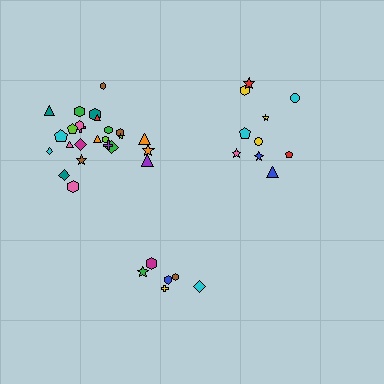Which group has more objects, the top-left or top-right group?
The top-left group.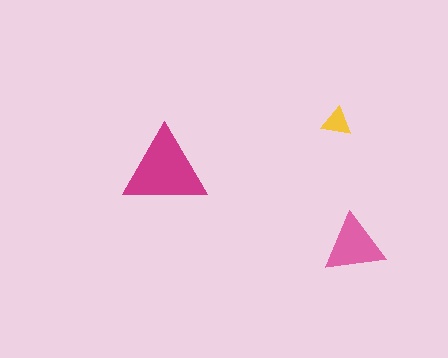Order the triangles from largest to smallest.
the magenta one, the pink one, the yellow one.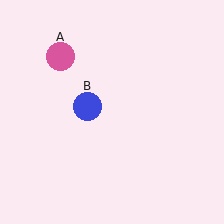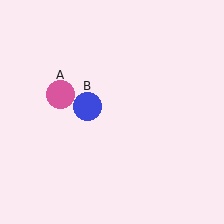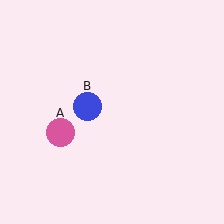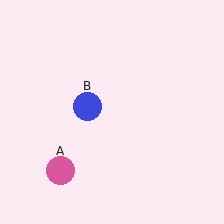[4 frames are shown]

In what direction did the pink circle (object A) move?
The pink circle (object A) moved down.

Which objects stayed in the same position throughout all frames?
Blue circle (object B) remained stationary.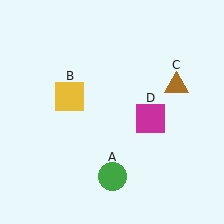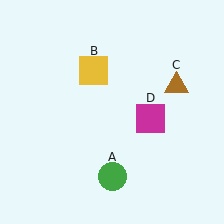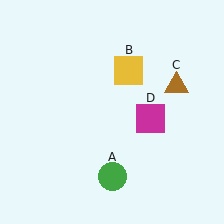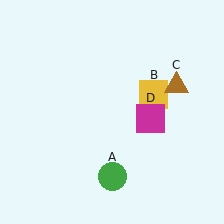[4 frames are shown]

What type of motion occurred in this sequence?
The yellow square (object B) rotated clockwise around the center of the scene.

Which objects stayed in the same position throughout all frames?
Green circle (object A) and brown triangle (object C) and magenta square (object D) remained stationary.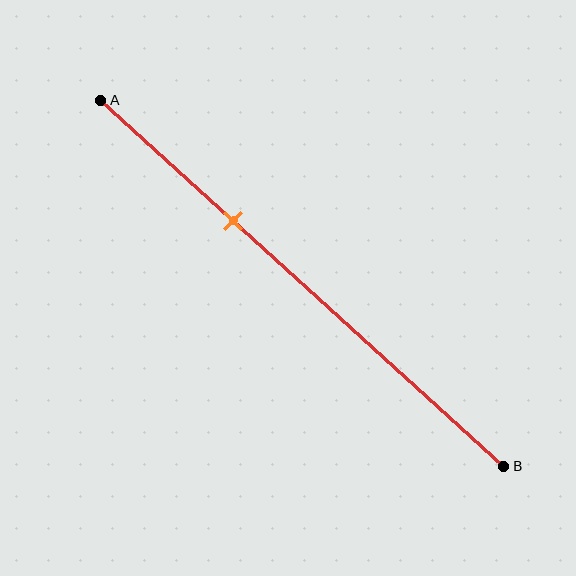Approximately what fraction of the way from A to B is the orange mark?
The orange mark is approximately 35% of the way from A to B.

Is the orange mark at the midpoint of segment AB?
No, the mark is at about 35% from A, not at the 50% midpoint.